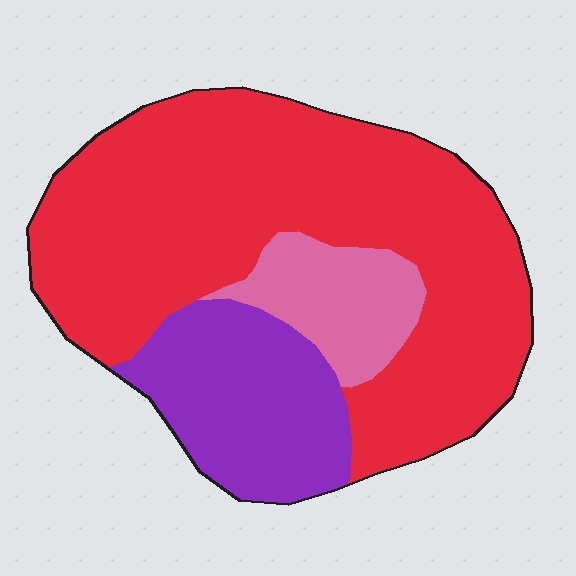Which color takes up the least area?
Pink, at roughly 10%.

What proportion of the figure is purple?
Purple covers 21% of the figure.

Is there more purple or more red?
Red.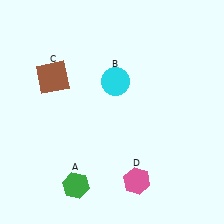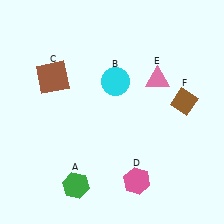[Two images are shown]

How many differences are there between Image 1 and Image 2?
There are 2 differences between the two images.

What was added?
A pink triangle (E), a brown diamond (F) were added in Image 2.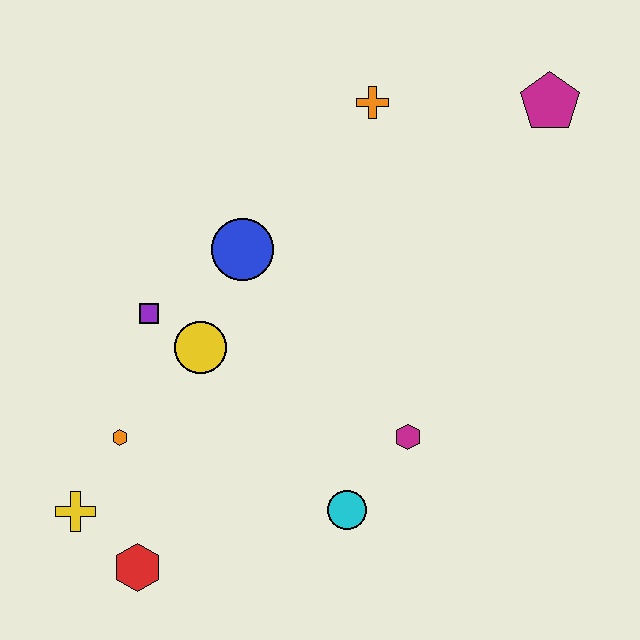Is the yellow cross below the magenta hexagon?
Yes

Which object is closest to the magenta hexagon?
The cyan circle is closest to the magenta hexagon.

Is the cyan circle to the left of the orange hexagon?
No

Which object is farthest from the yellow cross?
The magenta pentagon is farthest from the yellow cross.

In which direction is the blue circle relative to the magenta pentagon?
The blue circle is to the left of the magenta pentagon.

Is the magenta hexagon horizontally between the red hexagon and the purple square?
No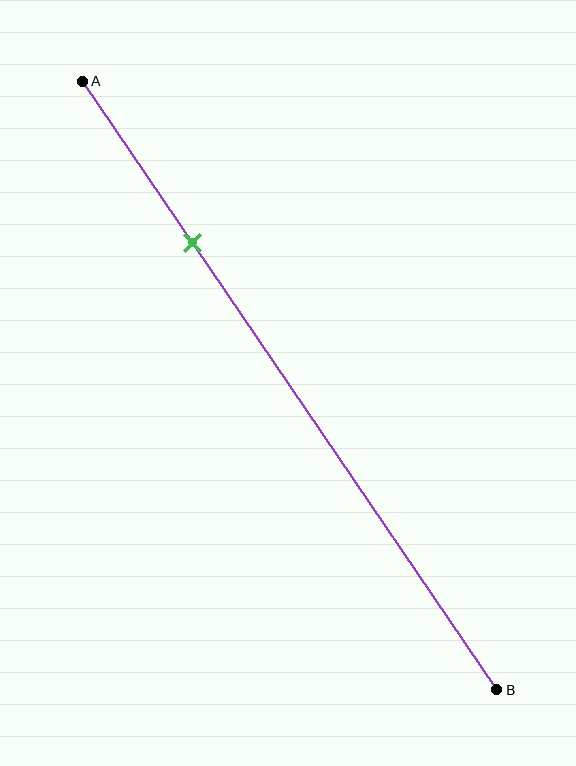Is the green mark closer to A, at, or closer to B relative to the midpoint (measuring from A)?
The green mark is closer to point A than the midpoint of segment AB.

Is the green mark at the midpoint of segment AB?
No, the mark is at about 25% from A, not at the 50% midpoint.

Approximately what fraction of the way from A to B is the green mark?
The green mark is approximately 25% of the way from A to B.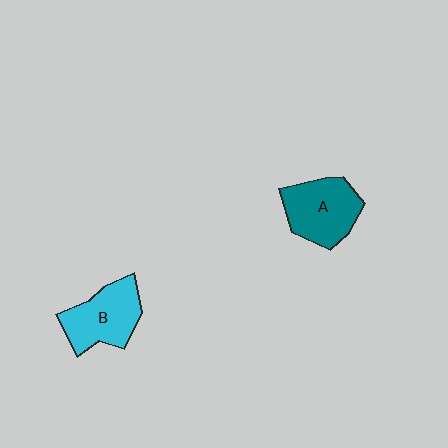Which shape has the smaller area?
Shape B (cyan).